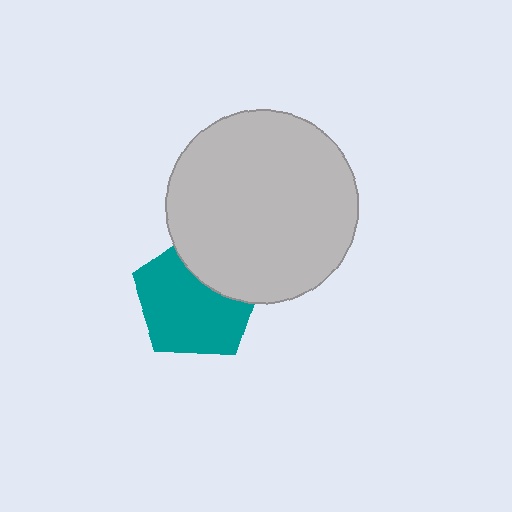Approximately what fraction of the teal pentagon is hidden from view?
Roughly 30% of the teal pentagon is hidden behind the light gray circle.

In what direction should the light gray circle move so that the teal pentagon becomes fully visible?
The light gray circle should move up. That is the shortest direction to clear the overlap and leave the teal pentagon fully visible.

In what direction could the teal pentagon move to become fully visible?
The teal pentagon could move down. That would shift it out from behind the light gray circle entirely.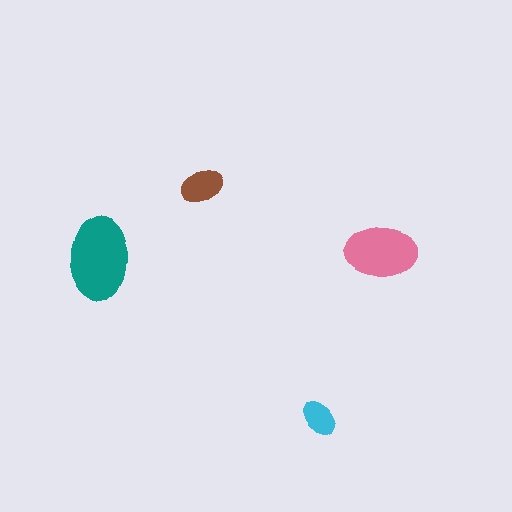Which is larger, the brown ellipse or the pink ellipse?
The pink one.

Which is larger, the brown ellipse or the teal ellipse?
The teal one.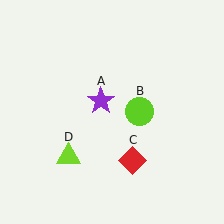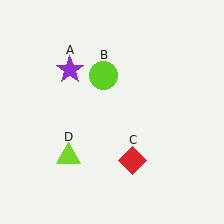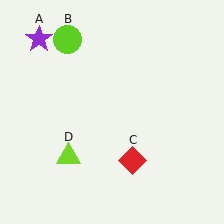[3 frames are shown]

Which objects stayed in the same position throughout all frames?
Red diamond (object C) and lime triangle (object D) remained stationary.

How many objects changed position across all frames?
2 objects changed position: purple star (object A), lime circle (object B).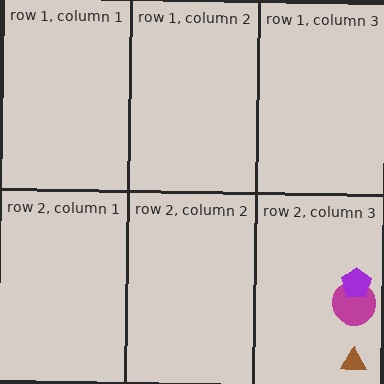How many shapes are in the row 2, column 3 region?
3.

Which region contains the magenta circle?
The row 2, column 3 region.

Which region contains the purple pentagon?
The row 2, column 3 region.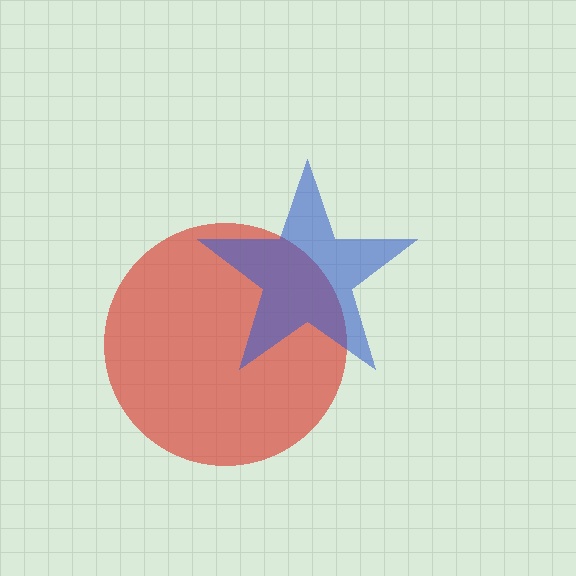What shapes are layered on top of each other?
The layered shapes are: a red circle, a blue star.